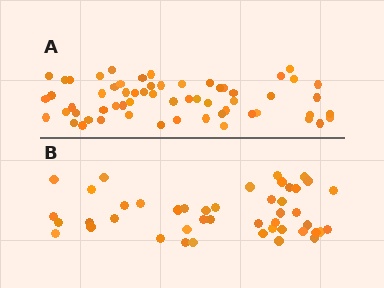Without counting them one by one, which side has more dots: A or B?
Region A (the top region) has more dots.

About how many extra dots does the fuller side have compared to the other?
Region A has approximately 15 more dots than region B.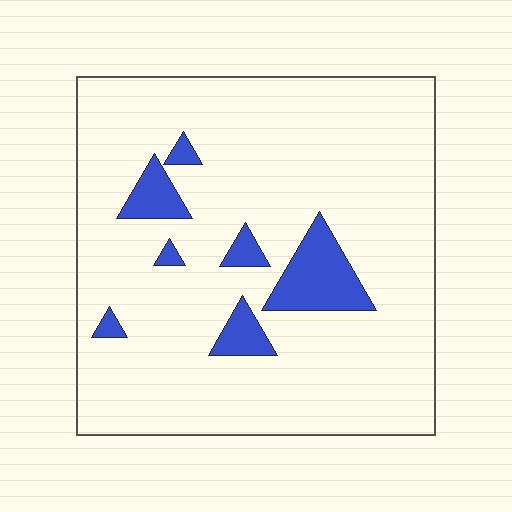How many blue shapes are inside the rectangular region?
7.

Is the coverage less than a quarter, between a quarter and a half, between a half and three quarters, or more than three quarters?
Less than a quarter.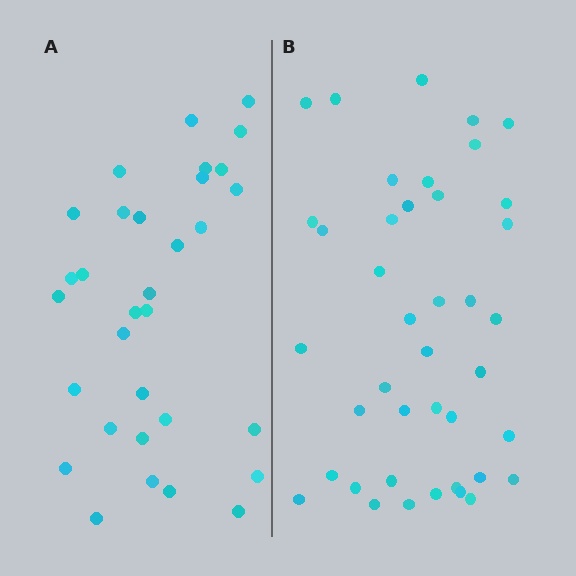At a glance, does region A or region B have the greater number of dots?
Region B (the right region) has more dots.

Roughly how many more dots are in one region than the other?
Region B has roughly 8 or so more dots than region A.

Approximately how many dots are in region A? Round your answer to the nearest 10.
About 30 dots. (The exact count is 32, which rounds to 30.)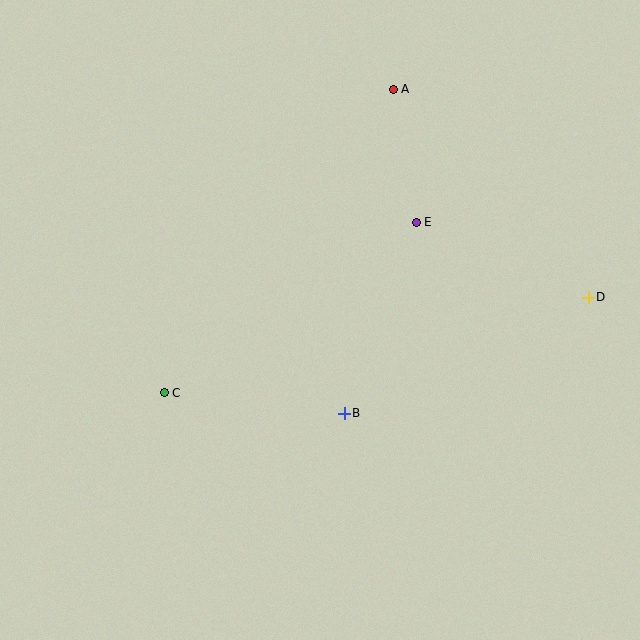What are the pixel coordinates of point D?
Point D is at (588, 297).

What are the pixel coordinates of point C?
Point C is at (164, 393).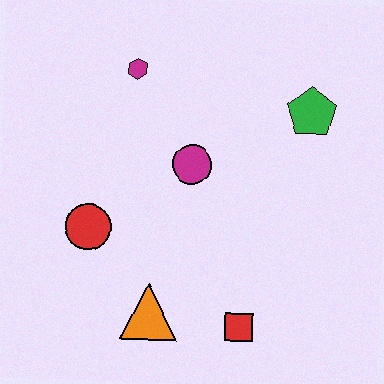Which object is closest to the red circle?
The orange triangle is closest to the red circle.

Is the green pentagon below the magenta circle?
No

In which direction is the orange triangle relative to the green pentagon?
The orange triangle is below the green pentagon.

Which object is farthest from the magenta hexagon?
The red square is farthest from the magenta hexagon.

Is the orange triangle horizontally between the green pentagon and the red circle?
Yes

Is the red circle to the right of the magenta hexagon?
No